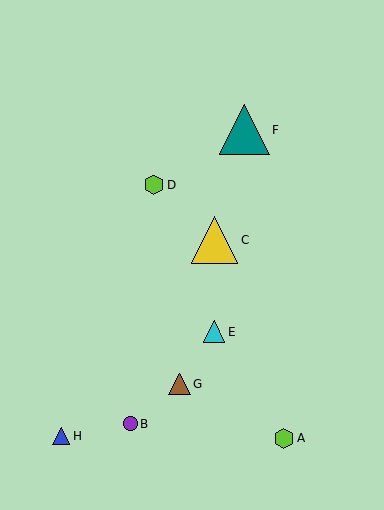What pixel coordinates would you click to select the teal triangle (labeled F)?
Click at (244, 130) to select the teal triangle F.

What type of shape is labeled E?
Shape E is a cyan triangle.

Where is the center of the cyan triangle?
The center of the cyan triangle is at (214, 332).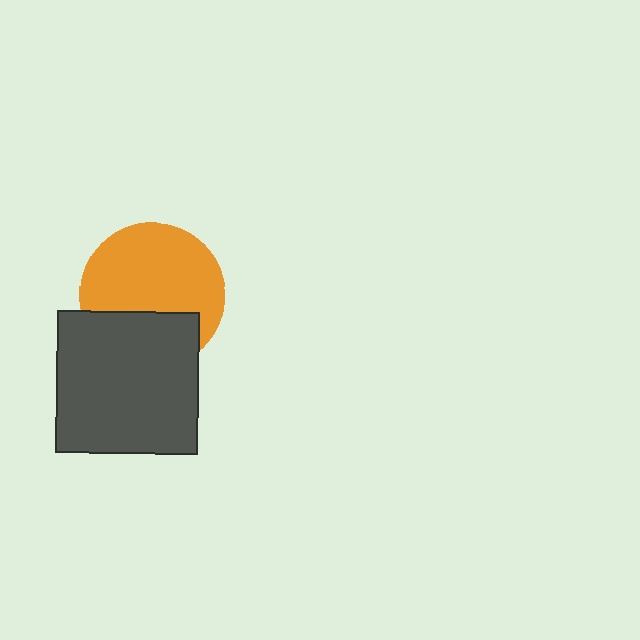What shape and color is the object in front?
The object in front is a dark gray square.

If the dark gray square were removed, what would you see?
You would see the complete orange circle.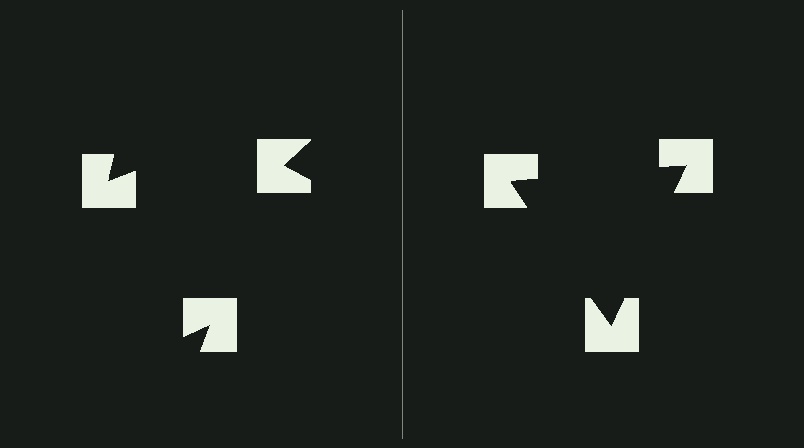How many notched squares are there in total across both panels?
6 — 3 on each side.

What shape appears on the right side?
An illusory triangle.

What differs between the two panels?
The notched squares are positioned identically on both sides; only the wedge orientations differ. On the right they align to a triangle; on the left they are misaligned.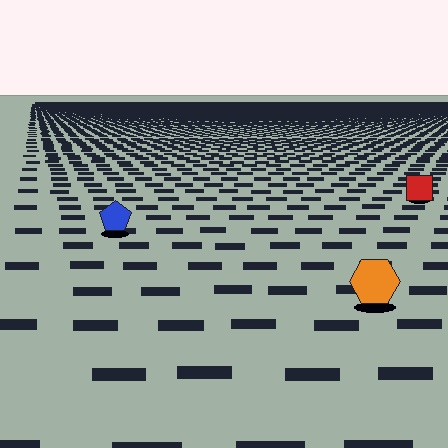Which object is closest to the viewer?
The orange hexagon is closest. The texture marks near it are larger and more spread out.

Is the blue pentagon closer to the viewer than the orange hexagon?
No. The orange hexagon is closer — you can tell from the texture gradient: the ground texture is coarser near it.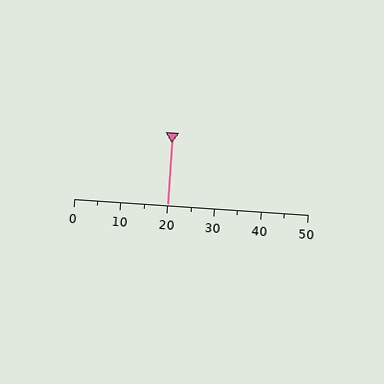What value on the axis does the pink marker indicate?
The marker indicates approximately 20.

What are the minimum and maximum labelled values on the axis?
The axis runs from 0 to 50.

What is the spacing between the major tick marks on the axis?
The major ticks are spaced 10 apart.